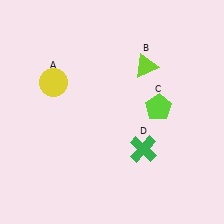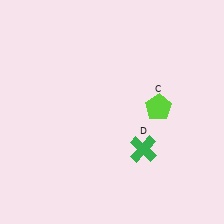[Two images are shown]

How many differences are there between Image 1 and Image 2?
There are 2 differences between the two images.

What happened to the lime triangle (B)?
The lime triangle (B) was removed in Image 2. It was in the top-right area of Image 1.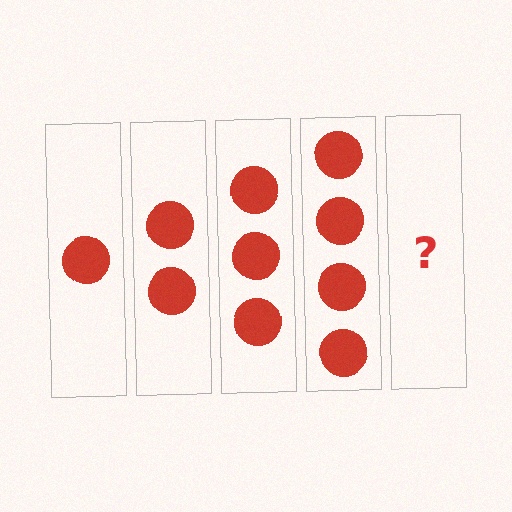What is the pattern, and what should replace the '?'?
The pattern is that each step adds one more circle. The '?' should be 5 circles.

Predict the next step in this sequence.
The next step is 5 circles.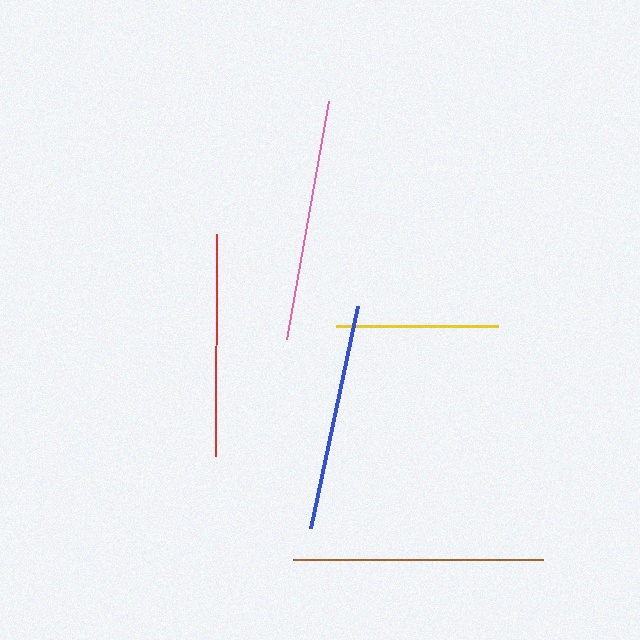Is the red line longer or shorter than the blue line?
The blue line is longer than the red line.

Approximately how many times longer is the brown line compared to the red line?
The brown line is approximately 1.1 times the length of the red line.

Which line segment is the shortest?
The yellow line is the shortest at approximately 162 pixels.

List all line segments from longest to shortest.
From longest to shortest: brown, pink, blue, red, yellow.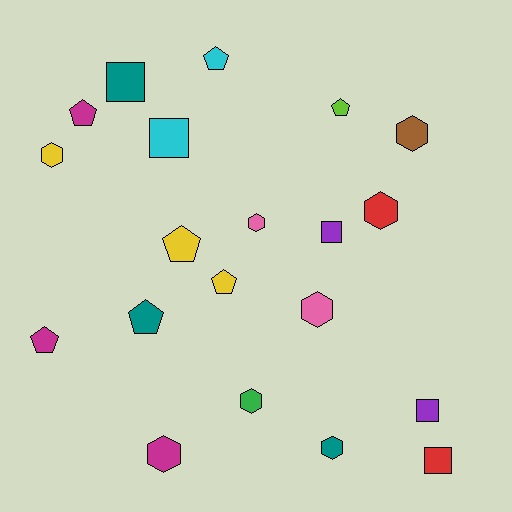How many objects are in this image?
There are 20 objects.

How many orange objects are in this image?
There are no orange objects.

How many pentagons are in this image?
There are 7 pentagons.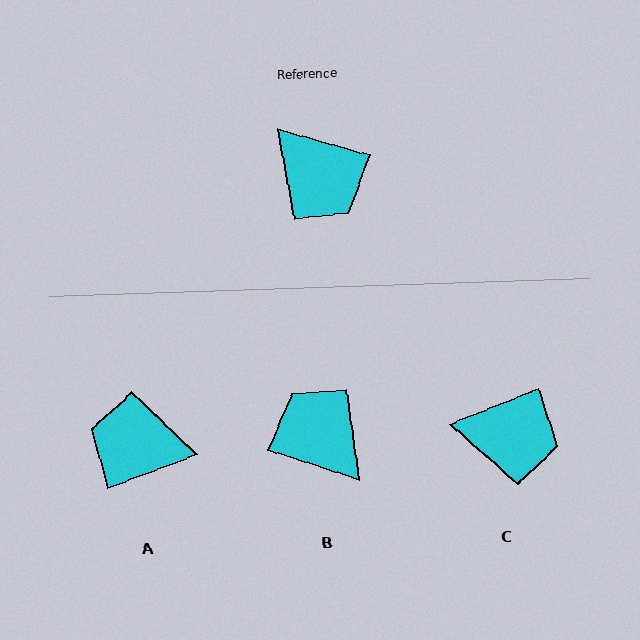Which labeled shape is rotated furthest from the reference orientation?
B, about 177 degrees away.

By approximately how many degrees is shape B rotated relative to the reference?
Approximately 177 degrees counter-clockwise.